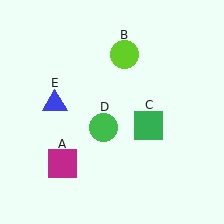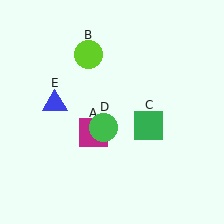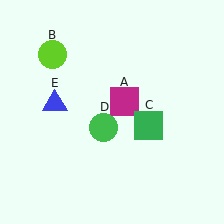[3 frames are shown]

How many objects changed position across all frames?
2 objects changed position: magenta square (object A), lime circle (object B).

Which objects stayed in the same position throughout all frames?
Green square (object C) and green circle (object D) and blue triangle (object E) remained stationary.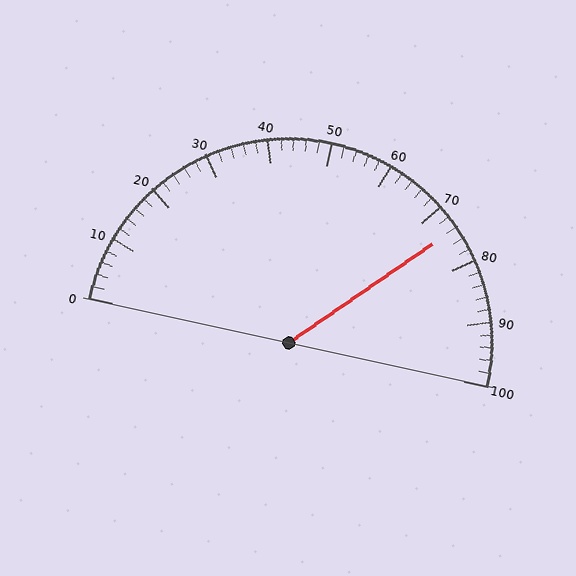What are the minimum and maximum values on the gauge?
The gauge ranges from 0 to 100.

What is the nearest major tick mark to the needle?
The nearest major tick mark is 70.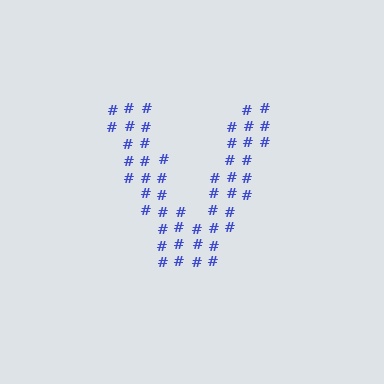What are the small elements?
The small elements are hash symbols.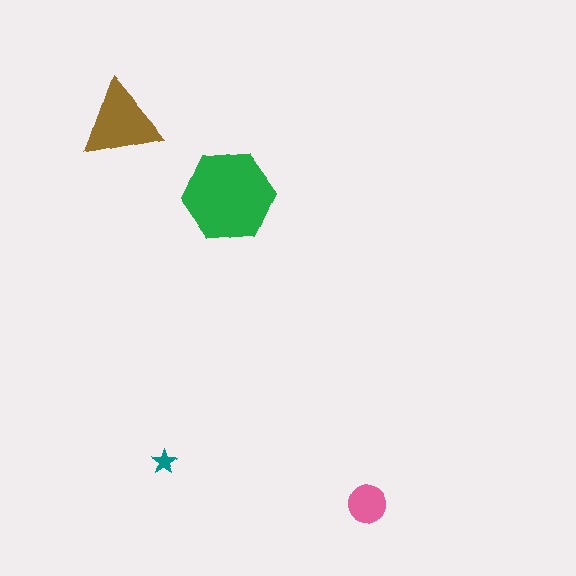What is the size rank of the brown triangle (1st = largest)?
2nd.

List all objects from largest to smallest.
The green hexagon, the brown triangle, the pink circle, the teal star.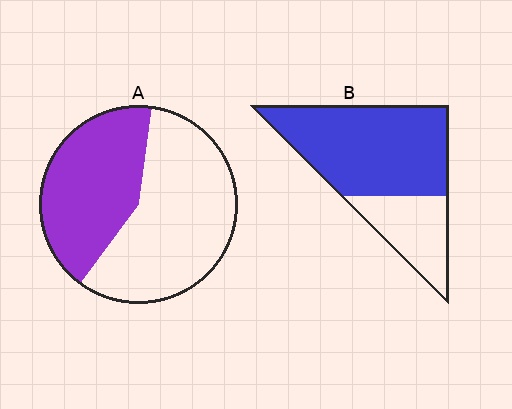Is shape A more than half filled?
No.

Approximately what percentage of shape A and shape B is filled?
A is approximately 40% and B is approximately 70%.